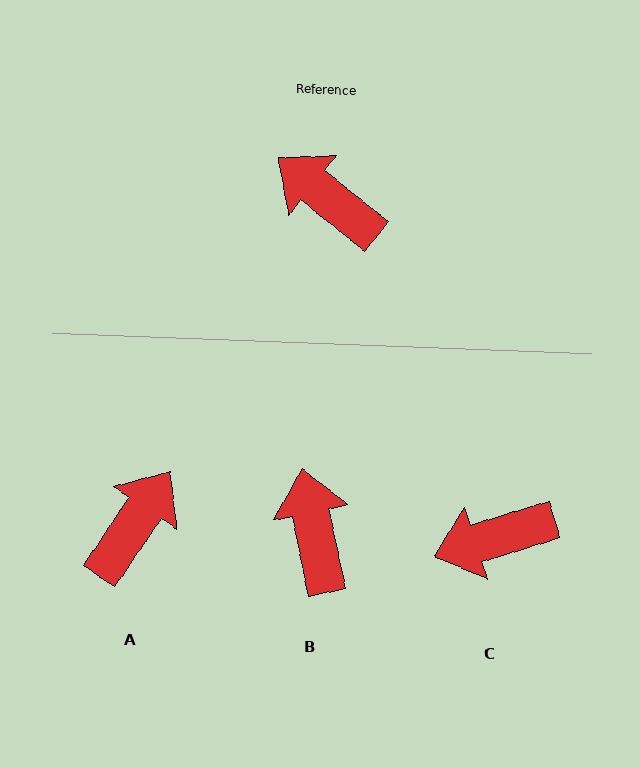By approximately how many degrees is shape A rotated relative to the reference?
Approximately 85 degrees clockwise.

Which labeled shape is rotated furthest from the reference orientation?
A, about 85 degrees away.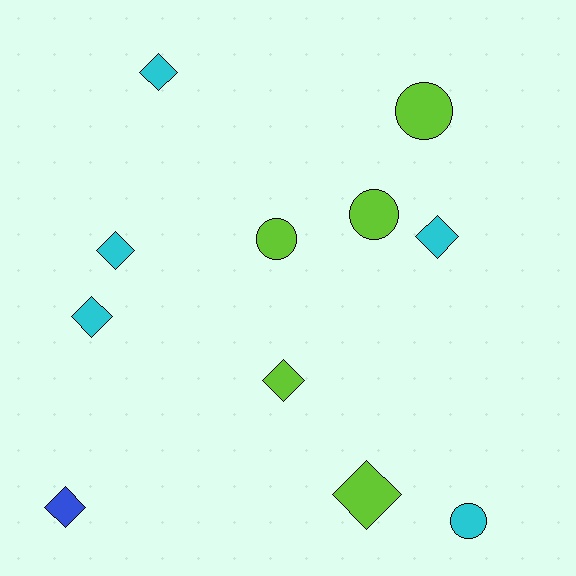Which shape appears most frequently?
Diamond, with 7 objects.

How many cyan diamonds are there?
There are 4 cyan diamonds.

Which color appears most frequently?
Cyan, with 5 objects.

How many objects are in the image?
There are 11 objects.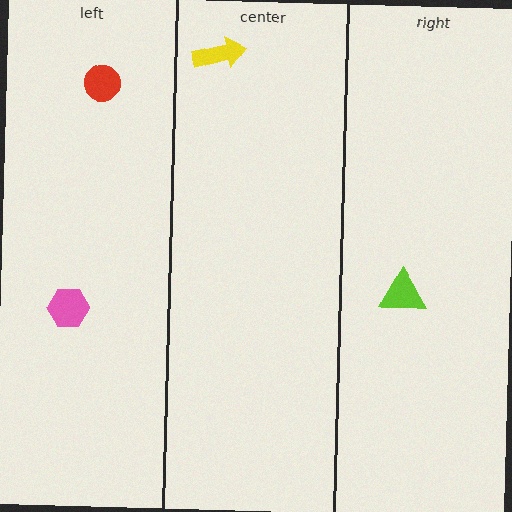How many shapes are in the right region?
1.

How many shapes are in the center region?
1.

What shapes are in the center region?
The yellow arrow.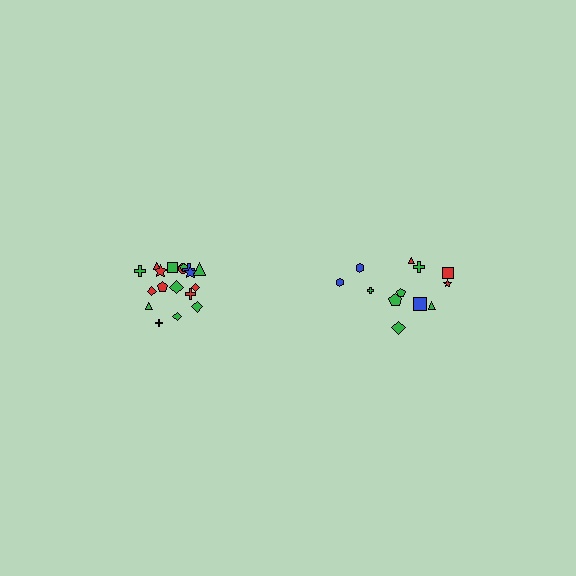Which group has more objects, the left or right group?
The left group.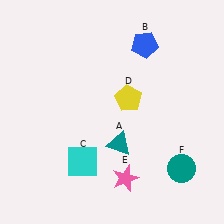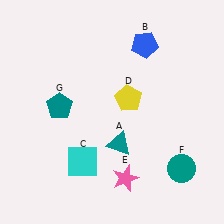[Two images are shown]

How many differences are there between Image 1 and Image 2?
There is 1 difference between the two images.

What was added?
A teal pentagon (G) was added in Image 2.